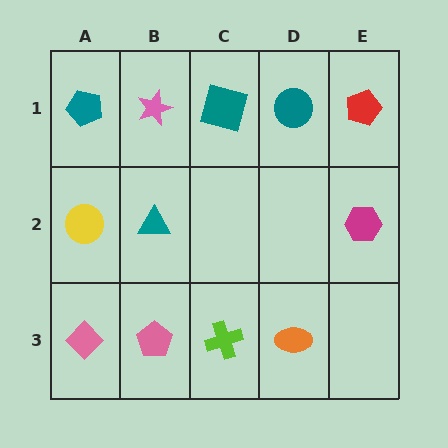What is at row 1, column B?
A pink star.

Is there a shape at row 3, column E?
No, that cell is empty.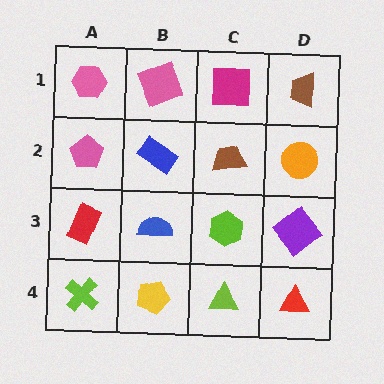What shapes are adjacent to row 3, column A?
A pink pentagon (row 2, column A), a lime cross (row 4, column A), a blue semicircle (row 3, column B).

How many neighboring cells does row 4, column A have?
2.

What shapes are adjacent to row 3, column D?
An orange circle (row 2, column D), a red triangle (row 4, column D), a lime hexagon (row 3, column C).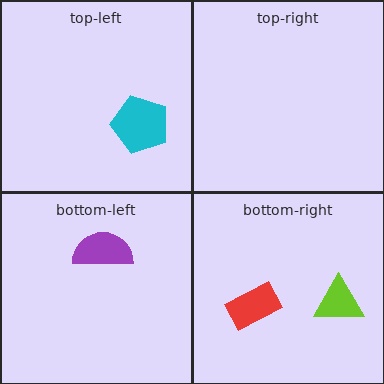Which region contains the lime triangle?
The bottom-right region.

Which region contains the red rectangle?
The bottom-right region.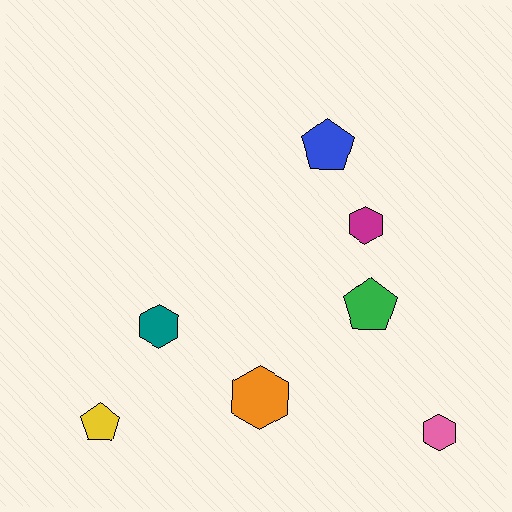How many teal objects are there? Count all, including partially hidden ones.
There is 1 teal object.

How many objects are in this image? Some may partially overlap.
There are 7 objects.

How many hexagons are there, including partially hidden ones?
There are 4 hexagons.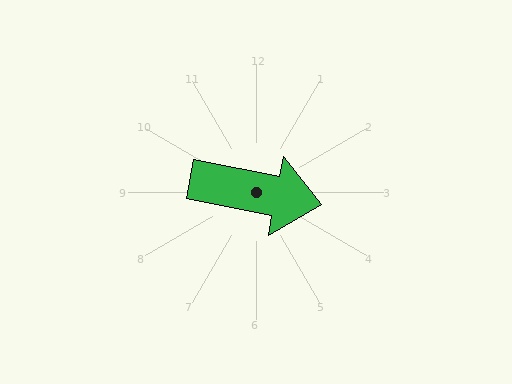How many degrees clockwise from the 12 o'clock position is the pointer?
Approximately 101 degrees.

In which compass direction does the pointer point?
East.